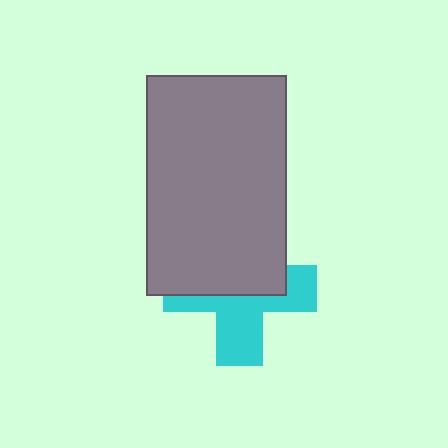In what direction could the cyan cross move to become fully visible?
The cyan cross could move down. That would shift it out from behind the gray rectangle entirely.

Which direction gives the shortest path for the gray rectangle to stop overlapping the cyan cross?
Moving up gives the shortest separation.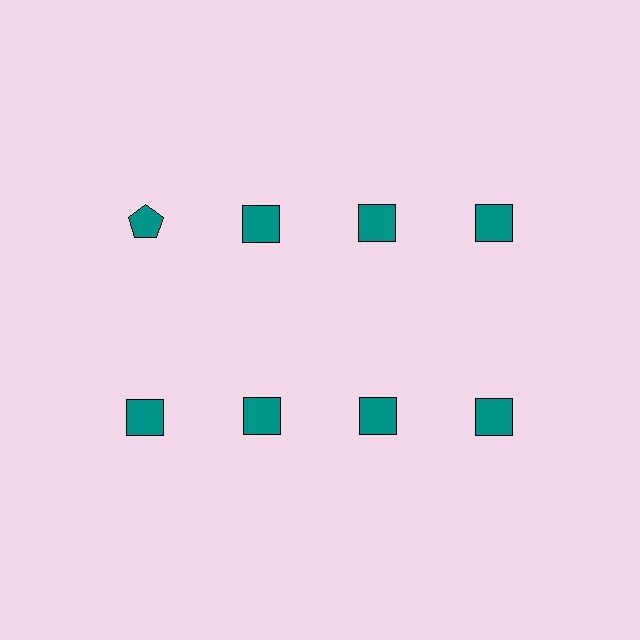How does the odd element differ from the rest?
It has a different shape: pentagon instead of square.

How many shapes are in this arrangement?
There are 8 shapes arranged in a grid pattern.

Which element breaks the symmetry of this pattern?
The teal pentagon in the top row, leftmost column breaks the symmetry. All other shapes are teal squares.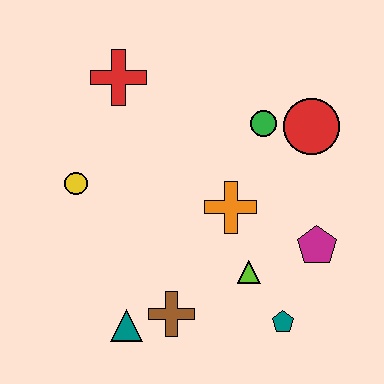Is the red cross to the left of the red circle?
Yes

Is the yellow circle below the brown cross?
No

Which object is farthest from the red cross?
The teal pentagon is farthest from the red cross.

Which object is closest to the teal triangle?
The brown cross is closest to the teal triangle.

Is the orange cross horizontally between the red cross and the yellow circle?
No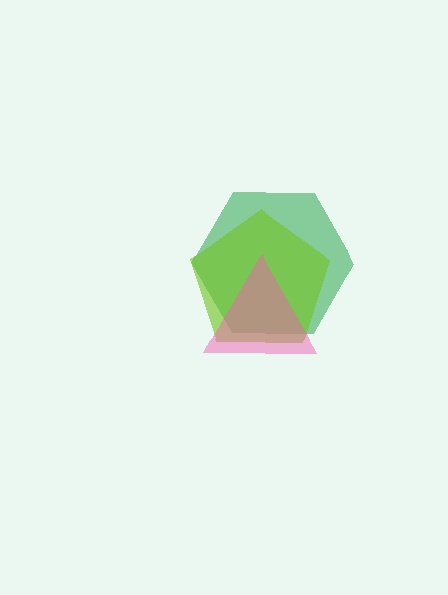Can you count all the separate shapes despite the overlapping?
Yes, there are 3 separate shapes.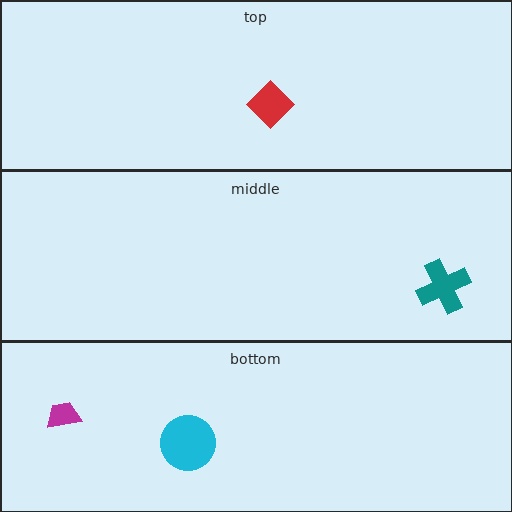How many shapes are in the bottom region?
2.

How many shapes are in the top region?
1.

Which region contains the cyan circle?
The bottom region.